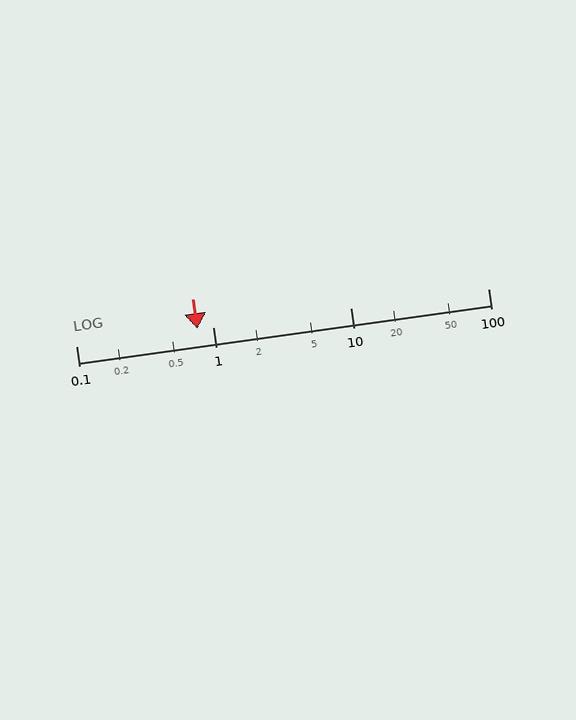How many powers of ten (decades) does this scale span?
The scale spans 3 decades, from 0.1 to 100.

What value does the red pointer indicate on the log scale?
The pointer indicates approximately 0.77.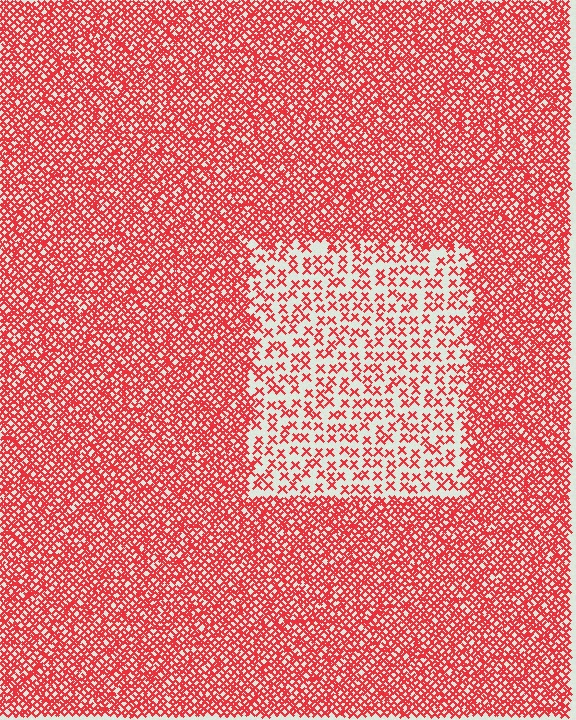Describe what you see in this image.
The image contains small red elements arranged at two different densities. A rectangle-shaped region is visible where the elements are less densely packed than the surrounding area.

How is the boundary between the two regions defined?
The boundary is defined by a change in element density (approximately 2.7x ratio). All elements are the same color, size, and shape.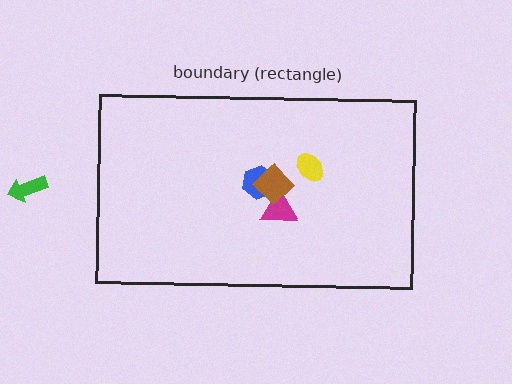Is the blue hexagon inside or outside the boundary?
Inside.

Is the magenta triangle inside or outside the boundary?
Inside.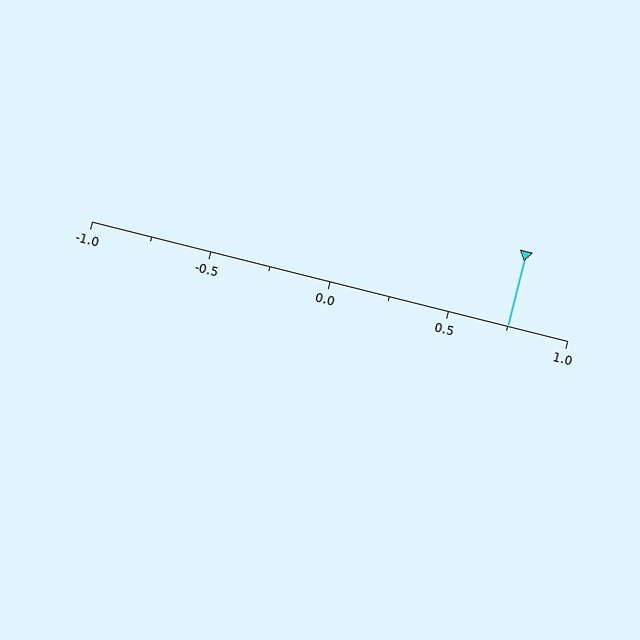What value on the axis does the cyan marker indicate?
The marker indicates approximately 0.75.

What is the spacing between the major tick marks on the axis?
The major ticks are spaced 0.5 apart.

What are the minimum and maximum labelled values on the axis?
The axis runs from -1.0 to 1.0.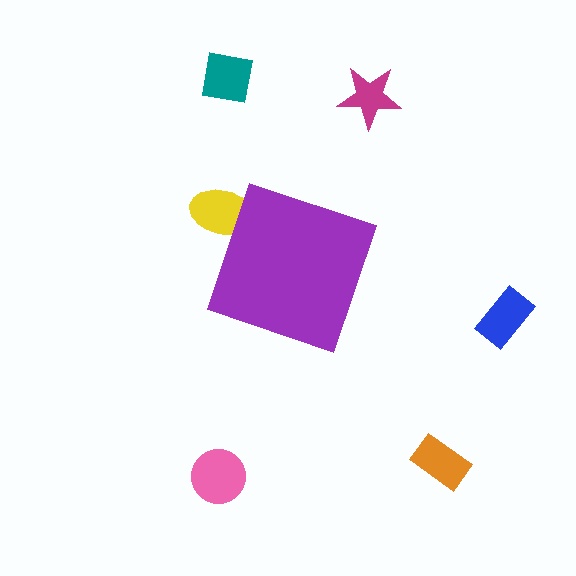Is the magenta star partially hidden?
No, the magenta star is fully visible.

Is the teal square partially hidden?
No, the teal square is fully visible.